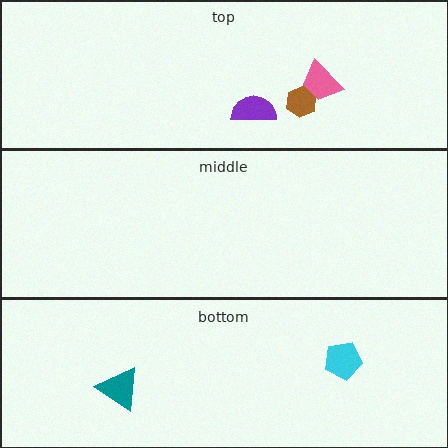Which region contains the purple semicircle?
The top region.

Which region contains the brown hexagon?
The top region.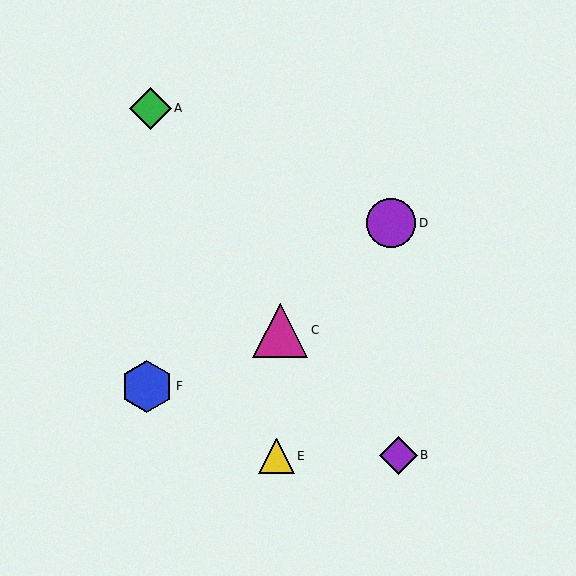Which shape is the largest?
The magenta triangle (labeled C) is the largest.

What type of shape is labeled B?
Shape B is a purple diamond.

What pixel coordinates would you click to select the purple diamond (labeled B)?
Click at (398, 455) to select the purple diamond B.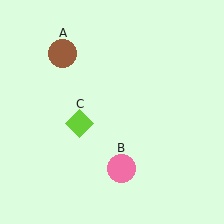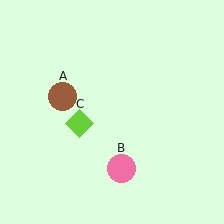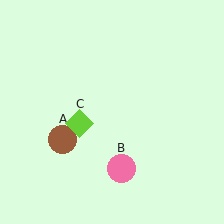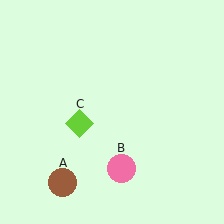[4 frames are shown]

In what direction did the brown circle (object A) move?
The brown circle (object A) moved down.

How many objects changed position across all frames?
1 object changed position: brown circle (object A).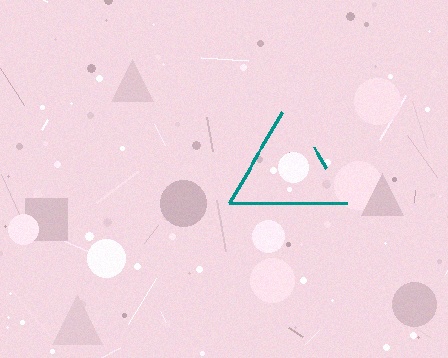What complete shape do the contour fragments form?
The contour fragments form a triangle.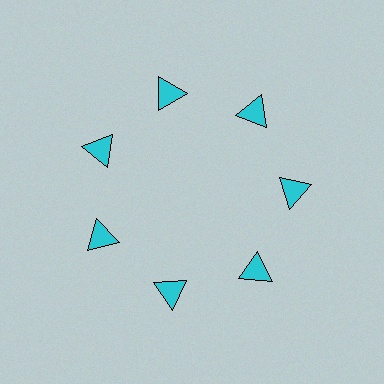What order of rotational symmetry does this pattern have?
This pattern has 7-fold rotational symmetry.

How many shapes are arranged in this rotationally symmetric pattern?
There are 7 shapes, arranged in 7 groups of 1.